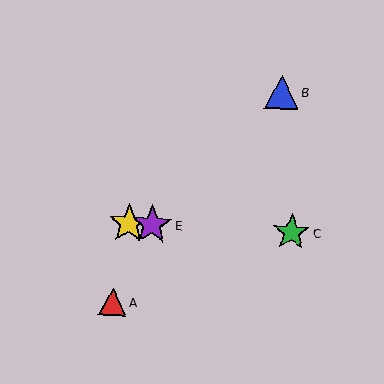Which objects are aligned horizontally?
Objects C, D, E are aligned horizontally.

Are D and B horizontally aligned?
No, D is at y≈224 and B is at y≈92.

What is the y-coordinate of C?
Object C is at y≈232.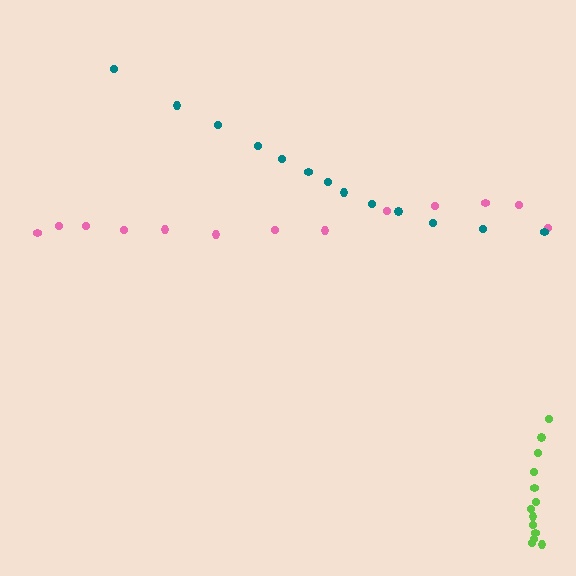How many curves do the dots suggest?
There are 3 distinct paths.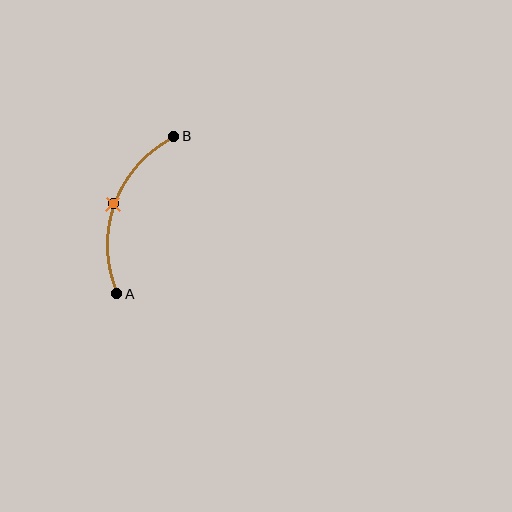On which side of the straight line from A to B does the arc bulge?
The arc bulges to the left of the straight line connecting A and B.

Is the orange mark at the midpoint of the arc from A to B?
Yes. The orange mark lies on the arc at equal arc-length from both A and B — it is the arc midpoint.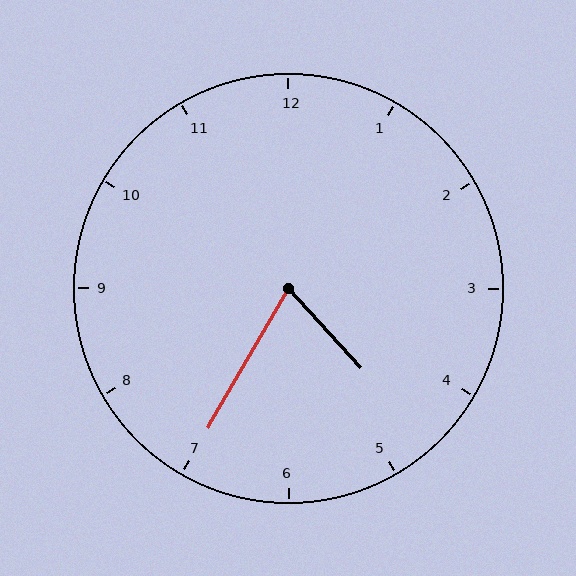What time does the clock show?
4:35.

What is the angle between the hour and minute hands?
Approximately 72 degrees.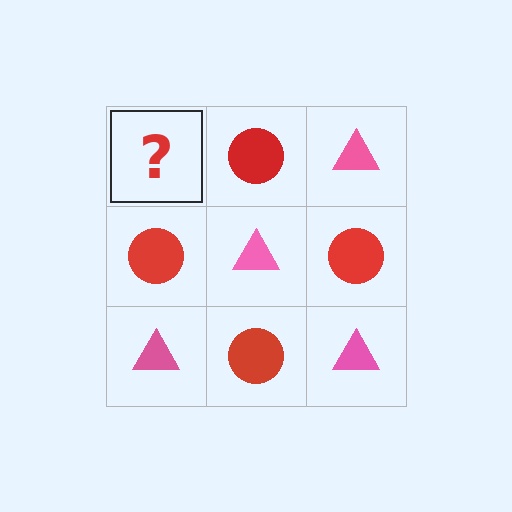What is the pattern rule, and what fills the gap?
The rule is that it alternates pink triangle and red circle in a checkerboard pattern. The gap should be filled with a pink triangle.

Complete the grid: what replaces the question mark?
The question mark should be replaced with a pink triangle.